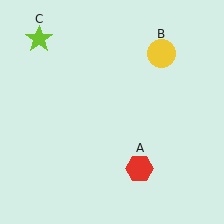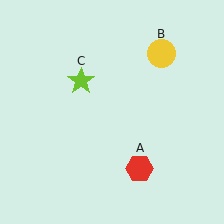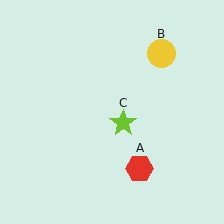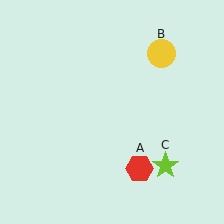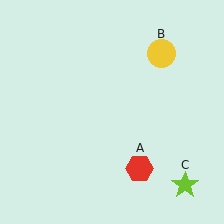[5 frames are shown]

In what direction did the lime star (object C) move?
The lime star (object C) moved down and to the right.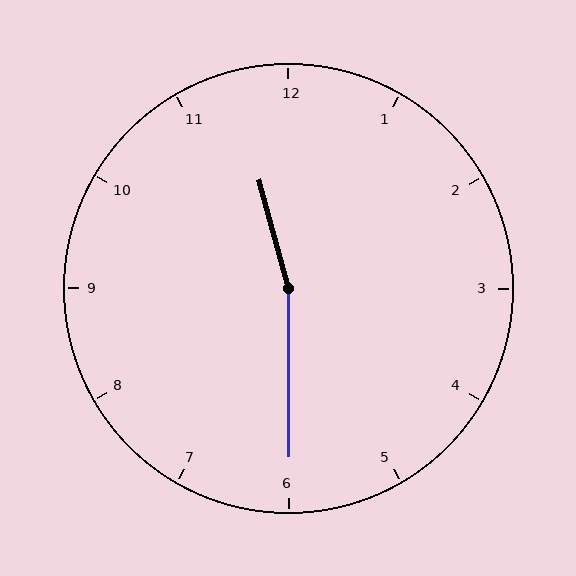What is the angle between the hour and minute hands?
Approximately 165 degrees.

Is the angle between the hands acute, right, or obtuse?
It is obtuse.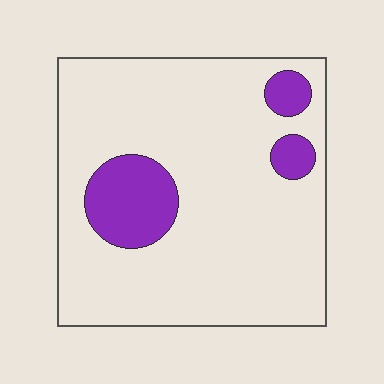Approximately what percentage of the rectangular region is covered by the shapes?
Approximately 15%.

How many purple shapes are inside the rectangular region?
3.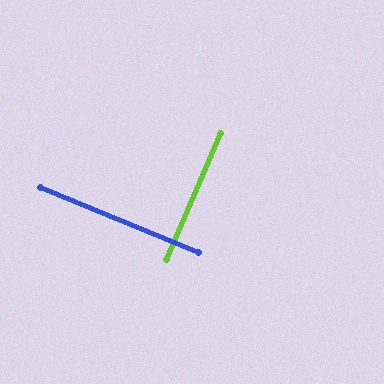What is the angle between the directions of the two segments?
Approximately 89 degrees.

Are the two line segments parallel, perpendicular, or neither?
Perpendicular — they meet at approximately 89°.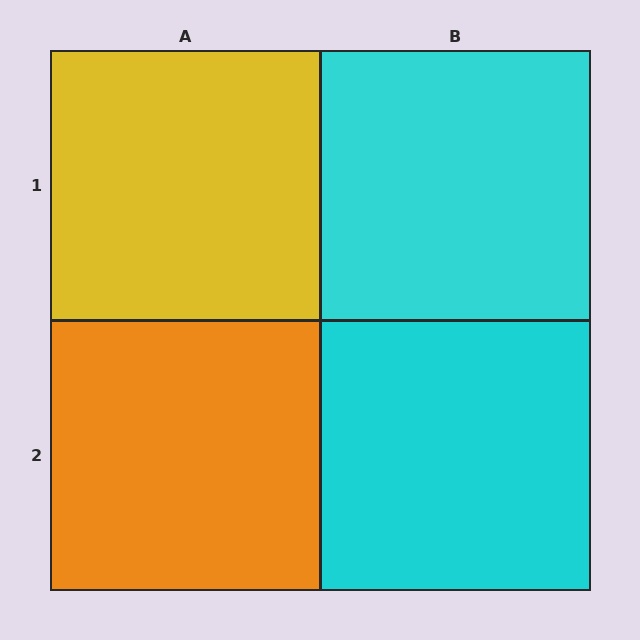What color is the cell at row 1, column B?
Cyan.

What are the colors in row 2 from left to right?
Orange, cyan.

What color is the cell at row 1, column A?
Yellow.